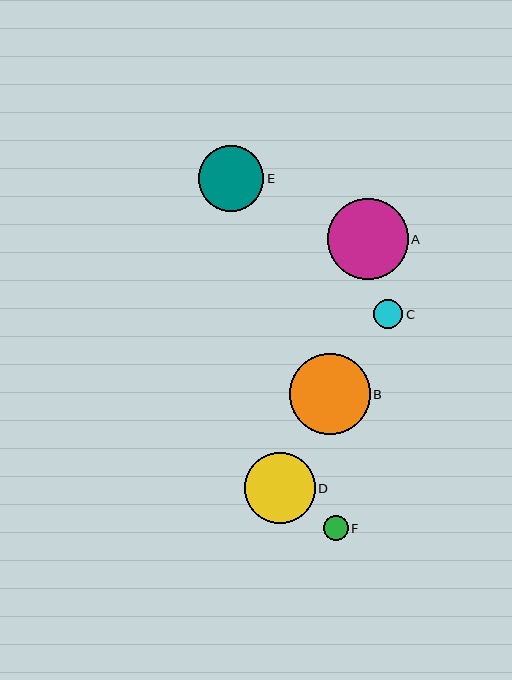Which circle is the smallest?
Circle F is the smallest with a size of approximately 25 pixels.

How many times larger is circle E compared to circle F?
Circle E is approximately 2.6 times the size of circle F.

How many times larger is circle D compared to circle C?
Circle D is approximately 2.4 times the size of circle C.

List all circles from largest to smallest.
From largest to smallest: B, A, D, E, C, F.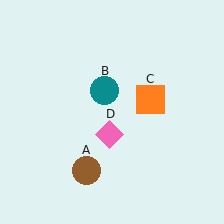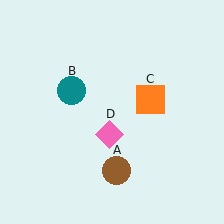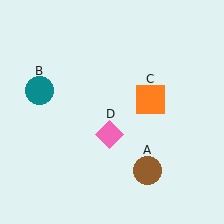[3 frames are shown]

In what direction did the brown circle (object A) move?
The brown circle (object A) moved right.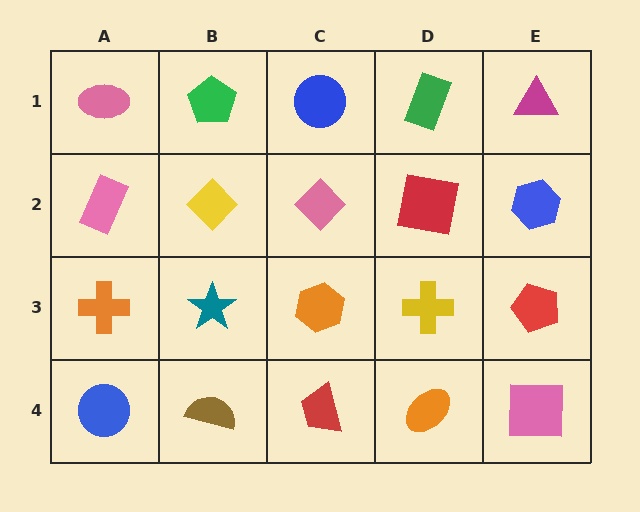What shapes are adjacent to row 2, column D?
A green rectangle (row 1, column D), a yellow cross (row 3, column D), a pink diamond (row 2, column C), a blue hexagon (row 2, column E).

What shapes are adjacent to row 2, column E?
A magenta triangle (row 1, column E), a red pentagon (row 3, column E), a red square (row 2, column D).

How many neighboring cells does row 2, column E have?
3.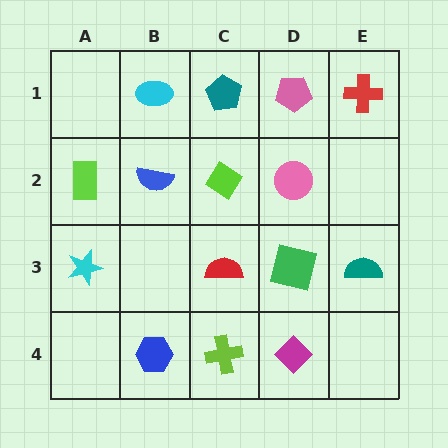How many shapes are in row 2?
4 shapes.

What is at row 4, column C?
A lime cross.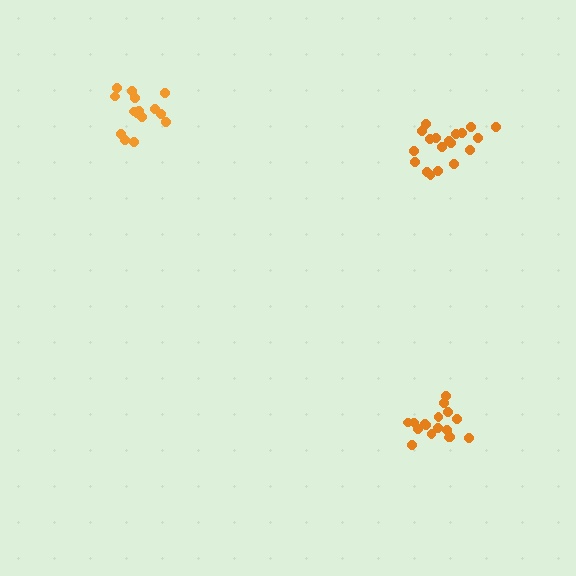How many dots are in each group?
Group 1: 19 dots, Group 2: 16 dots, Group 3: 17 dots (52 total).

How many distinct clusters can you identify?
There are 3 distinct clusters.